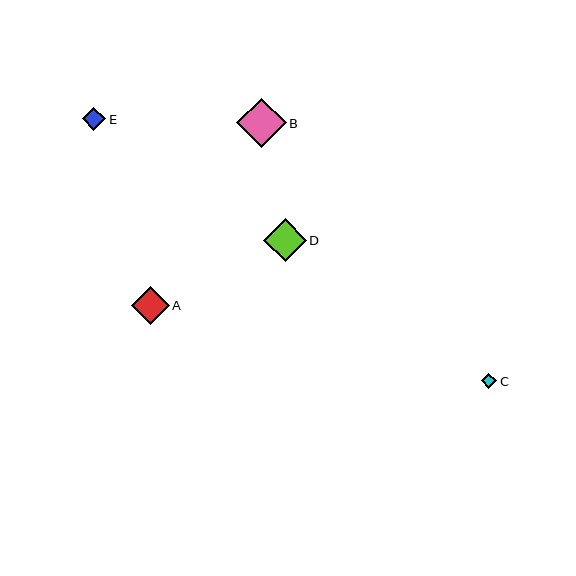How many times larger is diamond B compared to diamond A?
Diamond B is approximately 1.3 times the size of diamond A.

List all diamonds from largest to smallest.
From largest to smallest: B, D, A, E, C.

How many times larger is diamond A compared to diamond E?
Diamond A is approximately 1.6 times the size of diamond E.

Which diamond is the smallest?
Diamond C is the smallest with a size of approximately 16 pixels.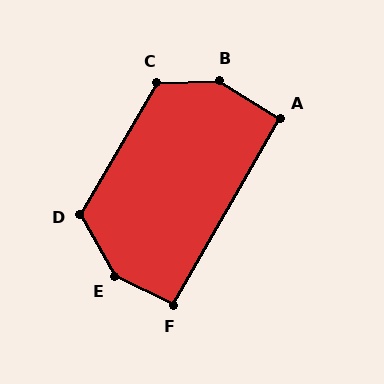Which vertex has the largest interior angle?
B, at approximately 146 degrees.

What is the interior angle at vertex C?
Approximately 122 degrees (obtuse).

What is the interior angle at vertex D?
Approximately 120 degrees (obtuse).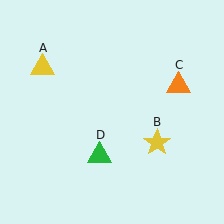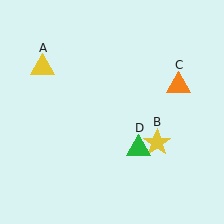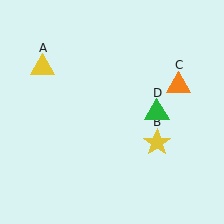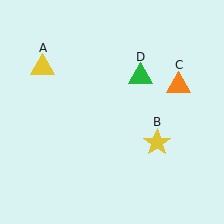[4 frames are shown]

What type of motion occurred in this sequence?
The green triangle (object D) rotated counterclockwise around the center of the scene.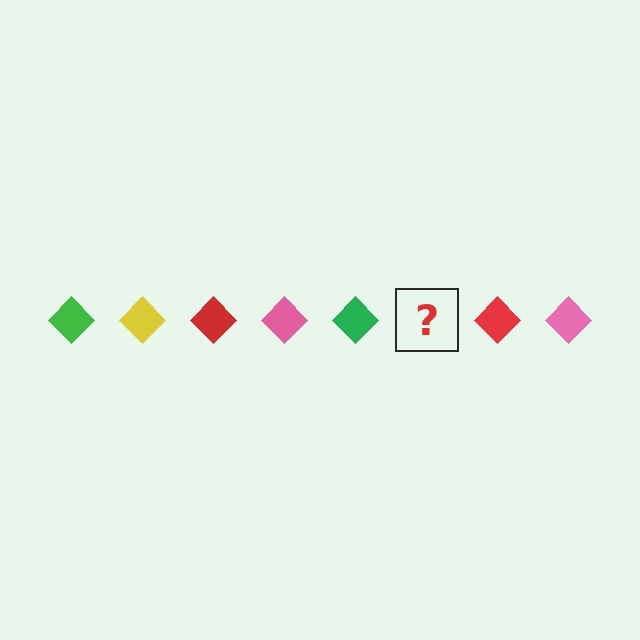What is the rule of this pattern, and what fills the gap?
The rule is that the pattern cycles through green, yellow, red, pink diamonds. The gap should be filled with a yellow diamond.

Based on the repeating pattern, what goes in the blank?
The blank should be a yellow diamond.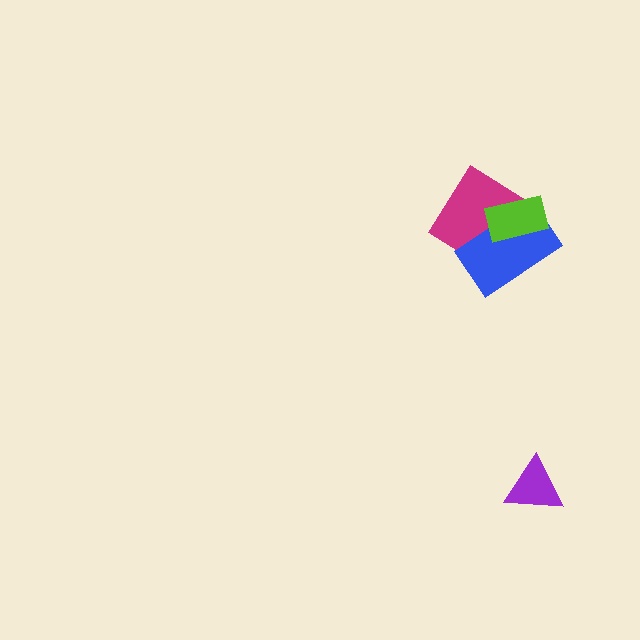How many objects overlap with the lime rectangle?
2 objects overlap with the lime rectangle.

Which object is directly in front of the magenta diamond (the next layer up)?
The blue rectangle is directly in front of the magenta diamond.